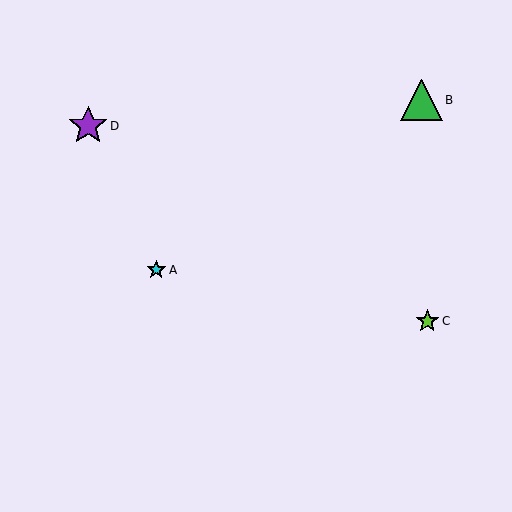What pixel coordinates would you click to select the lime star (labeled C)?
Click at (427, 321) to select the lime star C.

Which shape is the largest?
The green triangle (labeled B) is the largest.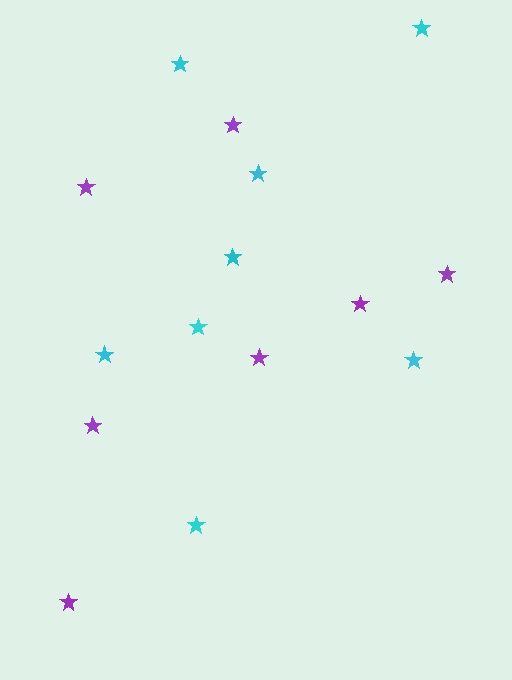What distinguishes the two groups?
There are 2 groups: one group of cyan stars (8) and one group of purple stars (7).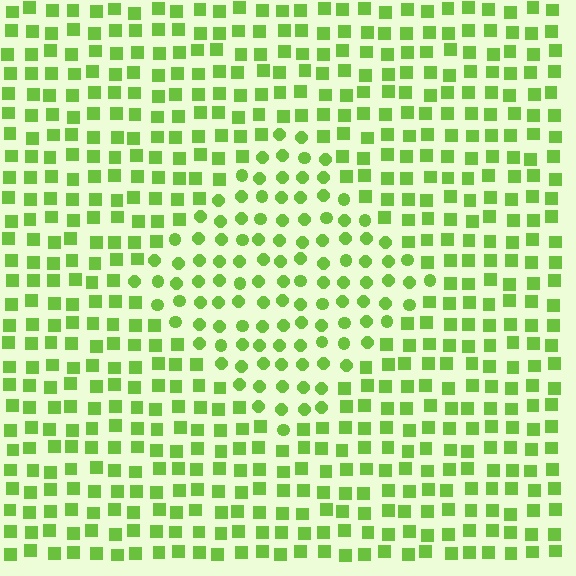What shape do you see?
I see a diamond.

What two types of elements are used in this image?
The image uses circles inside the diamond region and squares outside it.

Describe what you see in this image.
The image is filled with small lime elements arranged in a uniform grid. A diamond-shaped region contains circles, while the surrounding area contains squares. The boundary is defined purely by the change in element shape.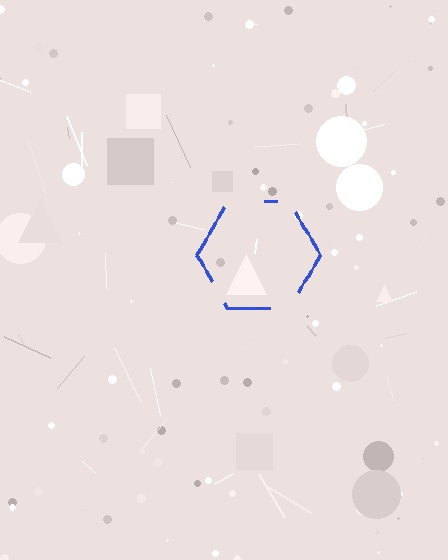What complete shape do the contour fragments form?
The contour fragments form a hexagon.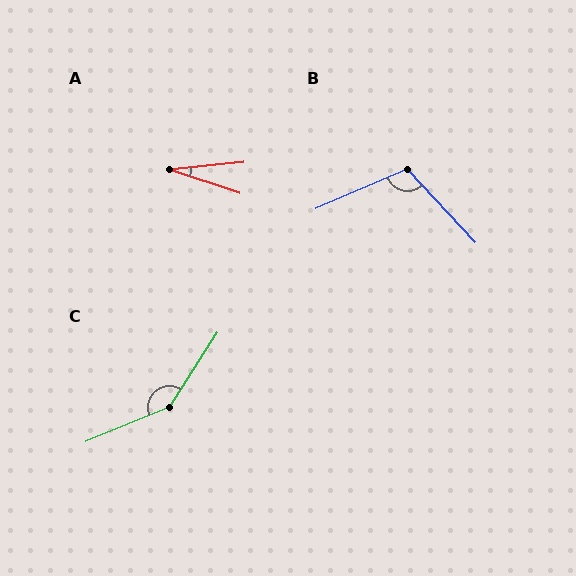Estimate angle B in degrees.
Approximately 109 degrees.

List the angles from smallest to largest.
A (24°), B (109°), C (145°).